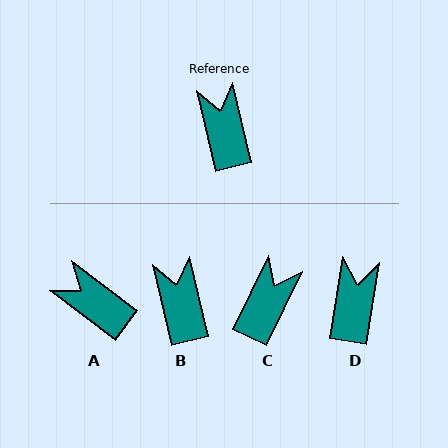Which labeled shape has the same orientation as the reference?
B.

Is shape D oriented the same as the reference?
No, it is off by about 22 degrees.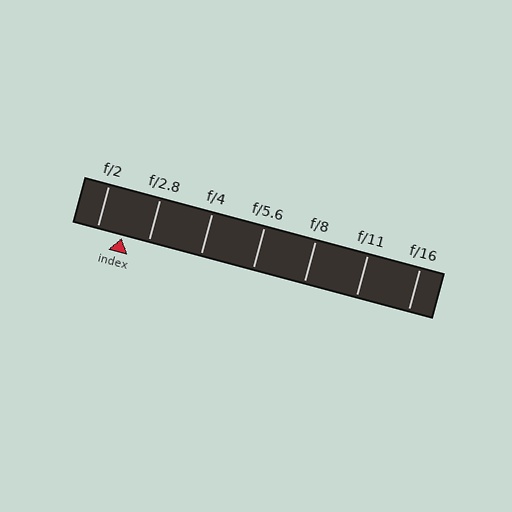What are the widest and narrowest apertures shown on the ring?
The widest aperture shown is f/2 and the narrowest is f/16.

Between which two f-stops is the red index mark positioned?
The index mark is between f/2 and f/2.8.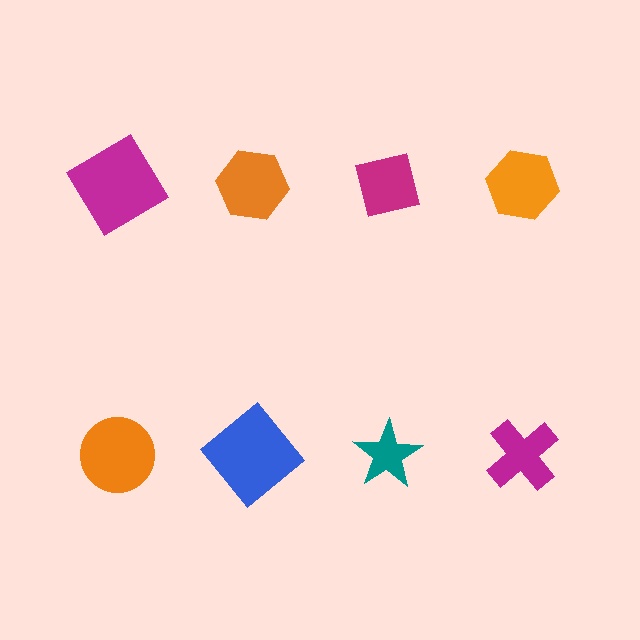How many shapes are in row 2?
4 shapes.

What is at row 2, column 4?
A magenta cross.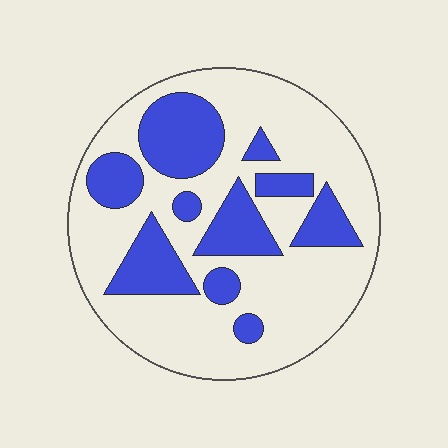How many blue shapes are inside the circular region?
10.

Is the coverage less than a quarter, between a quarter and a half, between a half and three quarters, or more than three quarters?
Between a quarter and a half.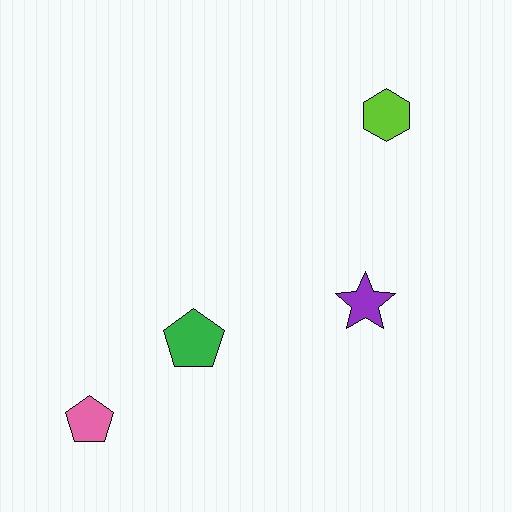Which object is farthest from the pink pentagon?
The lime hexagon is farthest from the pink pentagon.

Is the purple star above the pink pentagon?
Yes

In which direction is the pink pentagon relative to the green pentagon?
The pink pentagon is to the left of the green pentagon.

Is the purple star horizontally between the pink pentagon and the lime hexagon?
Yes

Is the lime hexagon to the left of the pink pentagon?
No